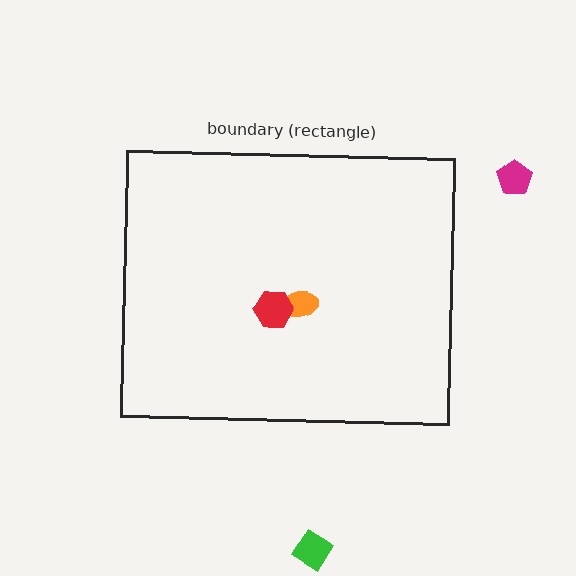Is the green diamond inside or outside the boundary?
Outside.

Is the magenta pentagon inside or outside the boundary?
Outside.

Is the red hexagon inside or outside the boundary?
Inside.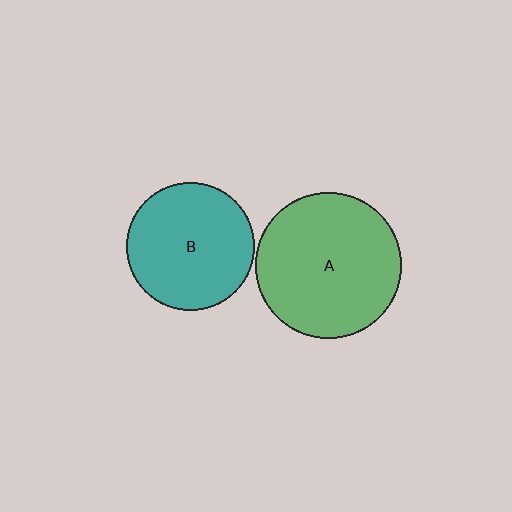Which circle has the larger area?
Circle A (green).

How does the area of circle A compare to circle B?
Approximately 1.3 times.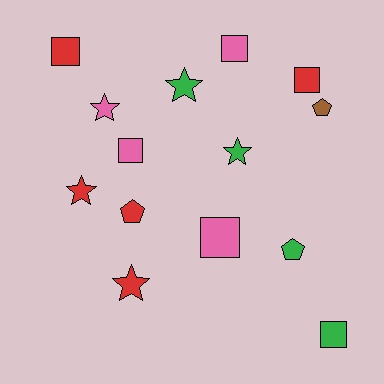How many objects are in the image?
There are 14 objects.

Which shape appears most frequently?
Square, with 6 objects.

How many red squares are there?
There are 2 red squares.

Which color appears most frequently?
Red, with 5 objects.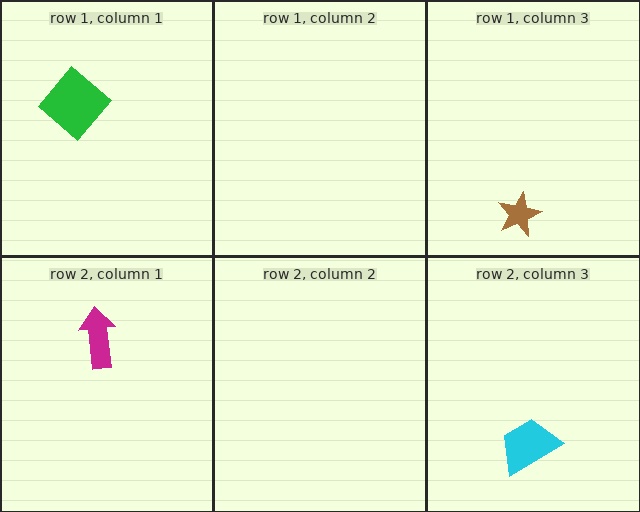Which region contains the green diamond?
The row 1, column 1 region.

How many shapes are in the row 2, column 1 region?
1.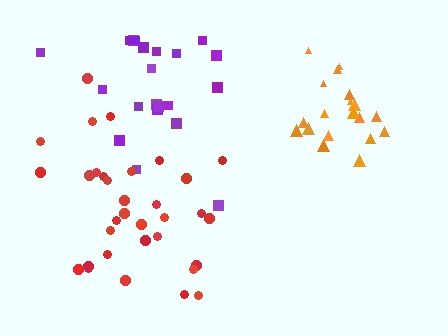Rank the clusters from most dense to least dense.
orange, red, purple.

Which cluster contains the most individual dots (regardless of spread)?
Red (33).